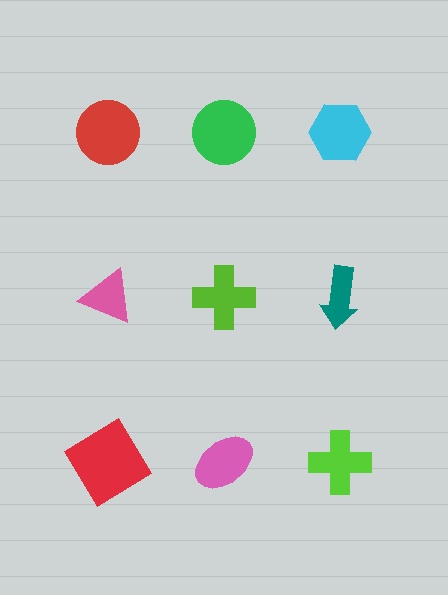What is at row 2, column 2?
A lime cross.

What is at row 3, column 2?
A pink ellipse.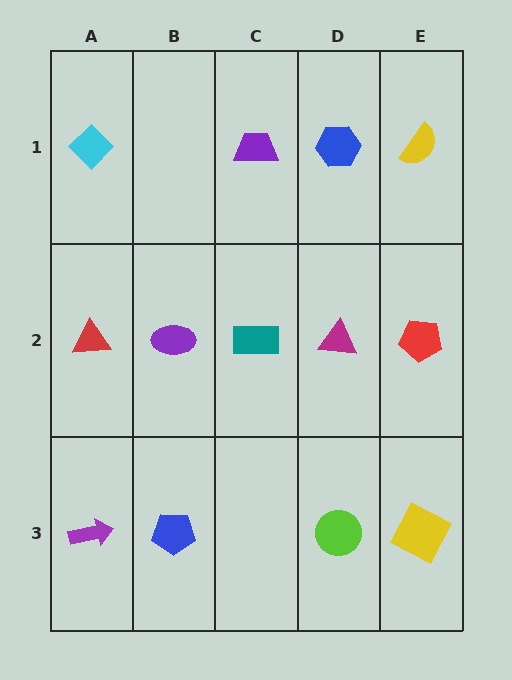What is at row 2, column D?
A magenta triangle.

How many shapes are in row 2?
5 shapes.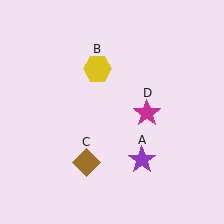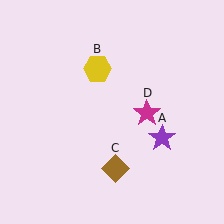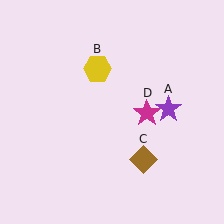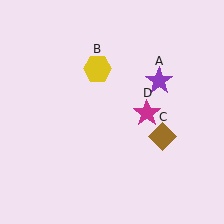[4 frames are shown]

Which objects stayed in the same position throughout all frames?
Yellow hexagon (object B) and magenta star (object D) remained stationary.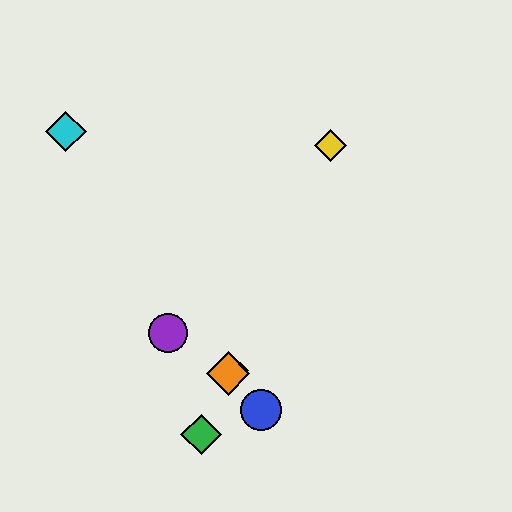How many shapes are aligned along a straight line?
4 shapes (the red diamond, the green diamond, the yellow diamond, the orange diamond) are aligned along a straight line.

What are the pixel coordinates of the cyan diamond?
The cyan diamond is at (66, 131).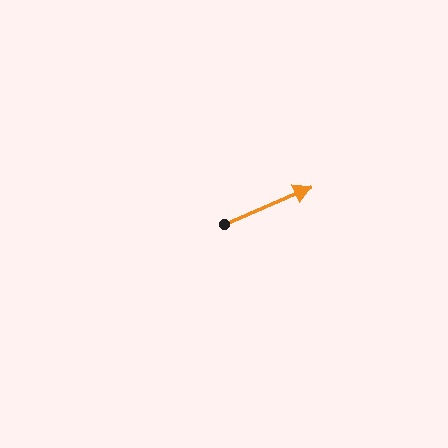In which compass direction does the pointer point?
Northeast.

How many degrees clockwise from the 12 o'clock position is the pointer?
Approximately 67 degrees.